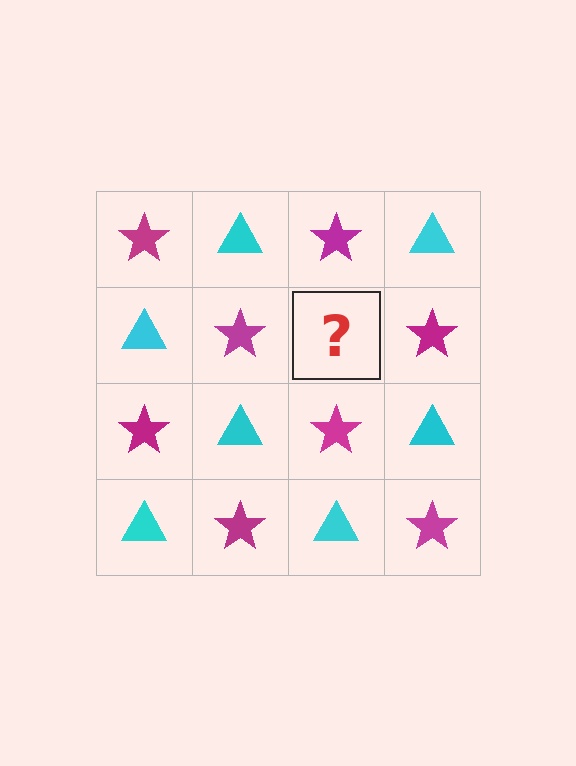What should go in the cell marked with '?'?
The missing cell should contain a cyan triangle.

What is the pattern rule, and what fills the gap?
The rule is that it alternates magenta star and cyan triangle in a checkerboard pattern. The gap should be filled with a cyan triangle.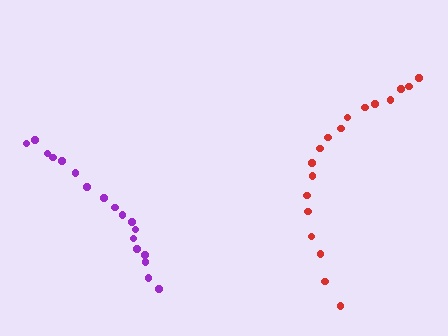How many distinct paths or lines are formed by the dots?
There are 2 distinct paths.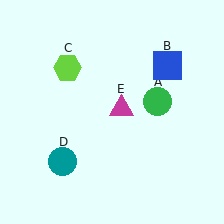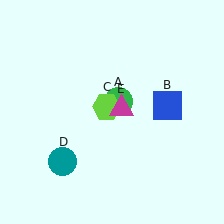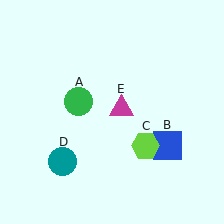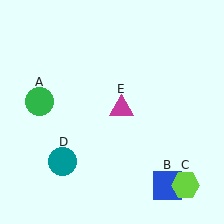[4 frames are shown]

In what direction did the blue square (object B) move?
The blue square (object B) moved down.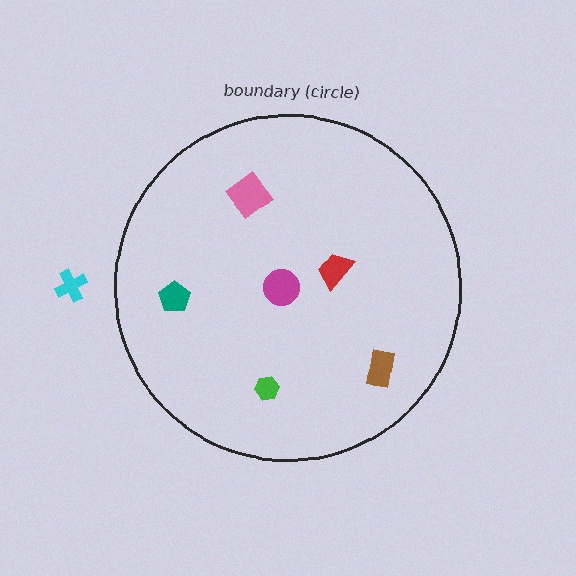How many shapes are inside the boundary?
6 inside, 1 outside.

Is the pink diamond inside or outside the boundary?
Inside.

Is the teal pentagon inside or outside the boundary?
Inside.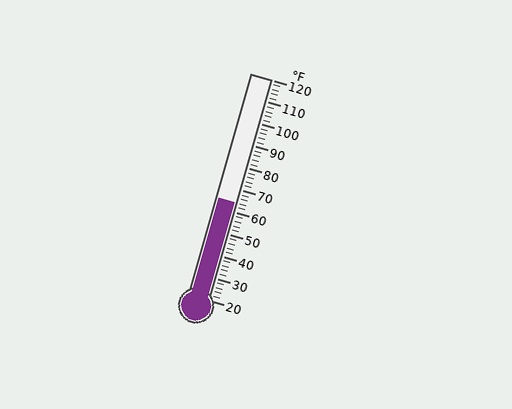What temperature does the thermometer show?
The thermometer shows approximately 64°F.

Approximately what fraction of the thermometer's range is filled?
The thermometer is filled to approximately 45% of its range.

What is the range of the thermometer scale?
The thermometer scale ranges from 20°F to 120°F.